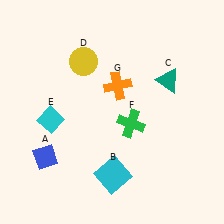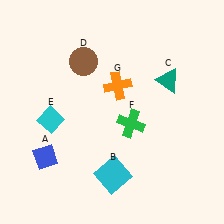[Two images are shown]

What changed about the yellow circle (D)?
In Image 1, D is yellow. In Image 2, it changed to brown.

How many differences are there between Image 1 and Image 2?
There is 1 difference between the two images.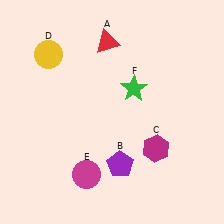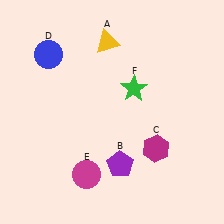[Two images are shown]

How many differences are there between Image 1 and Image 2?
There are 2 differences between the two images.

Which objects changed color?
A changed from red to yellow. D changed from yellow to blue.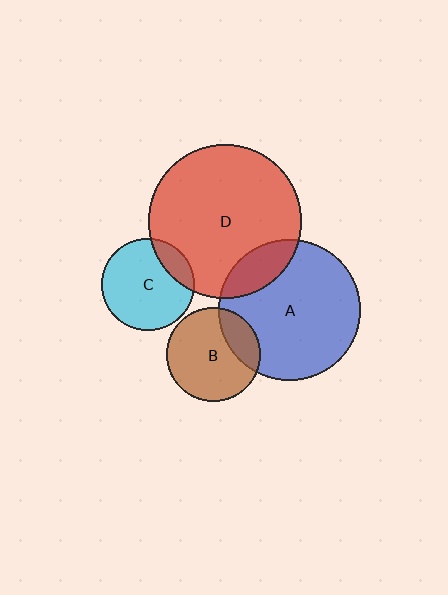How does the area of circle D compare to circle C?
Approximately 2.8 times.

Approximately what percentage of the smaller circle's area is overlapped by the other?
Approximately 20%.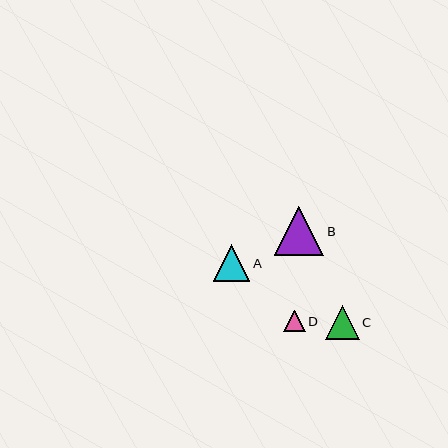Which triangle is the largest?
Triangle B is the largest with a size of approximately 49 pixels.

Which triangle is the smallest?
Triangle D is the smallest with a size of approximately 21 pixels.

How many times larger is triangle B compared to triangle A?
Triangle B is approximately 1.4 times the size of triangle A.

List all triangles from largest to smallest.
From largest to smallest: B, A, C, D.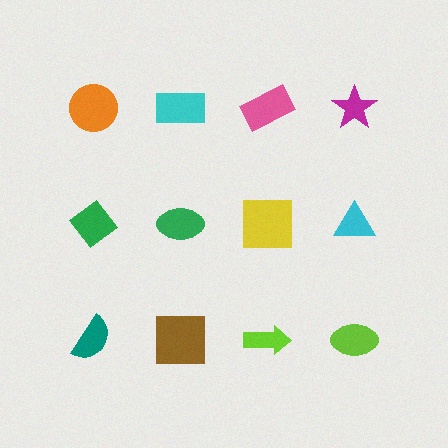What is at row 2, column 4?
A cyan triangle.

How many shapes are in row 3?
4 shapes.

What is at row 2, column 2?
A green ellipse.